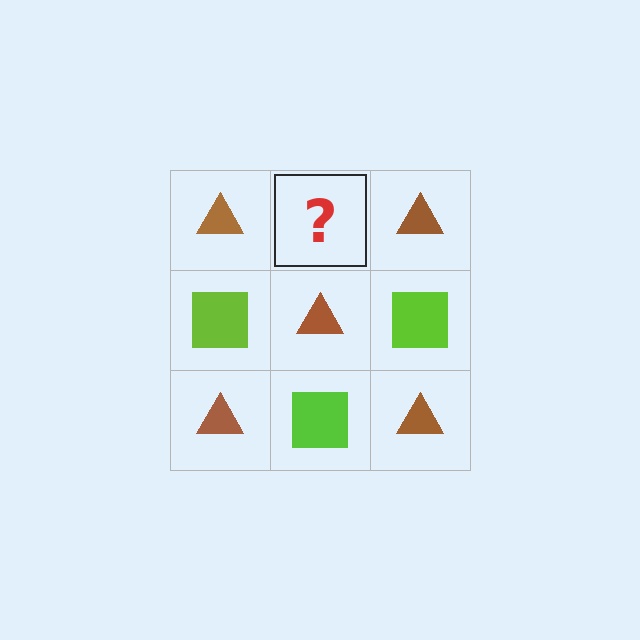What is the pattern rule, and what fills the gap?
The rule is that it alternates brown triangle and lime square in a checkerboard pattern. The gap should be filled with a lime square.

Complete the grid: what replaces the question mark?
The question mark should be replaced with a lime square.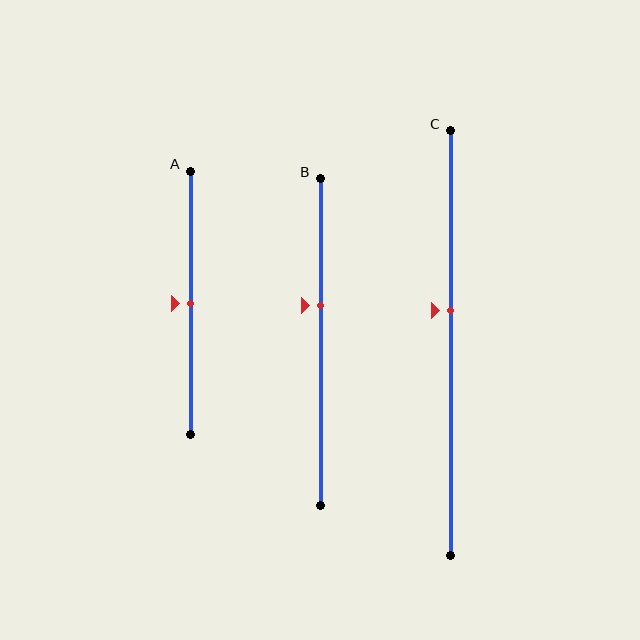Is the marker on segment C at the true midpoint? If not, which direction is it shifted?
No, the marker on segment C is shifted upward by about 8% of the segment length.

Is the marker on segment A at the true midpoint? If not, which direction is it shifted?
Yes, the marker on segment A is at the true midpoint.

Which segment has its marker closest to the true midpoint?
Segment A has its marker closest to the true midpoint.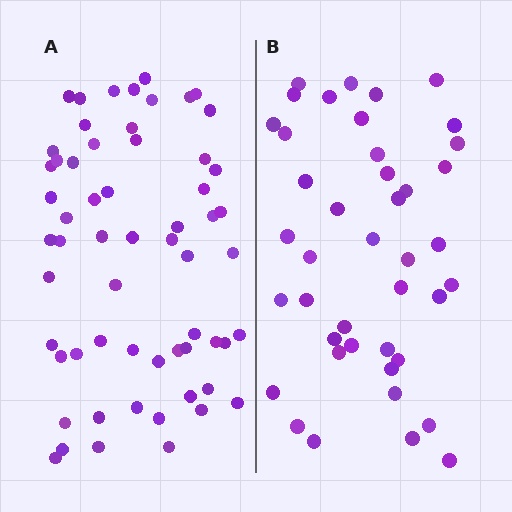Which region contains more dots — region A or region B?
Region A (the left region) has more dots.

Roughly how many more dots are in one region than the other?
Region A has approximately 20 more dots than region B.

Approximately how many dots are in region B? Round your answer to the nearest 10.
About 40 dots. (The exact count is 42, which rounds to 40.)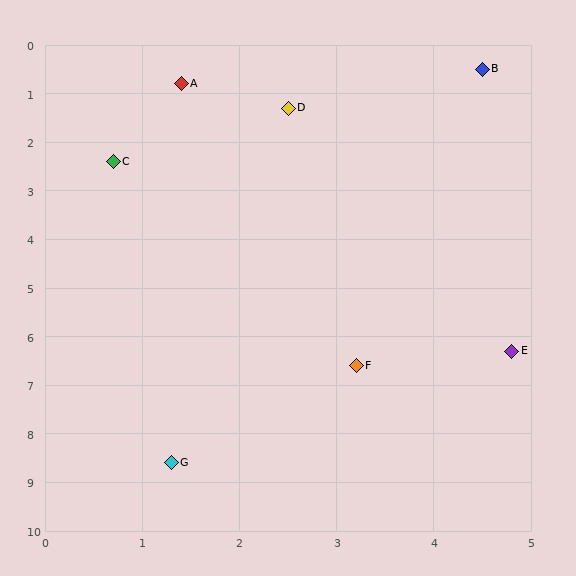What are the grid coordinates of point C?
Point C is at approximately (0.7, 2.4).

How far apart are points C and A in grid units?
Points C and A are about 1.7 grid units apart.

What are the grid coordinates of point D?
Point D is at approximately (2.5, 1.3).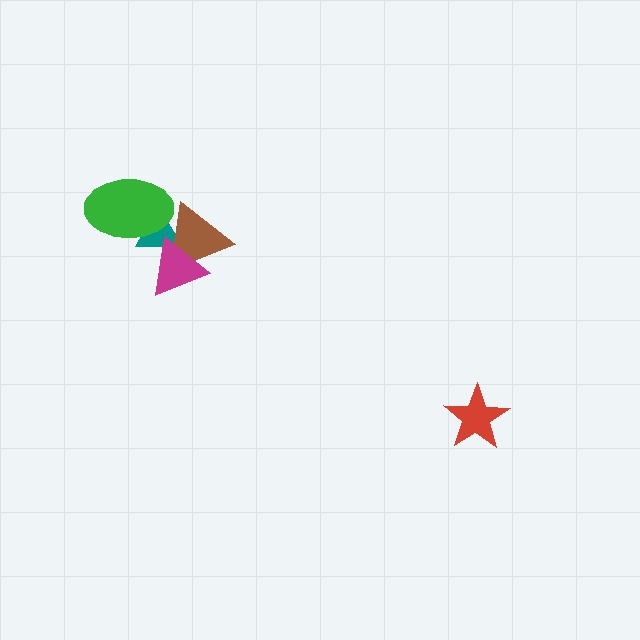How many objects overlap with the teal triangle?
3 objects overlap with the teal triangle.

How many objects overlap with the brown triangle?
3 objects overlap with the brown triangle.